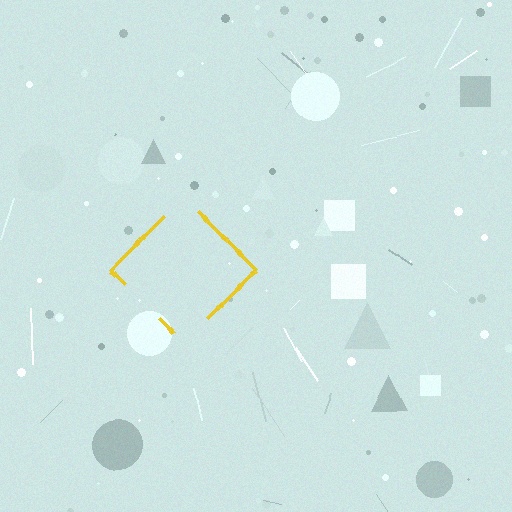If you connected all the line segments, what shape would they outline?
They would outline a diamond.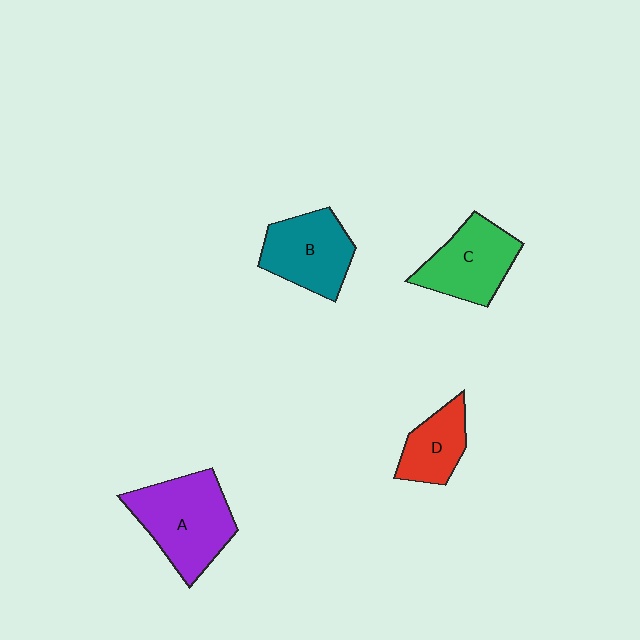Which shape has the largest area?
Shape A (purple).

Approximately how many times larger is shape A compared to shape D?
Approximately 1.9 times.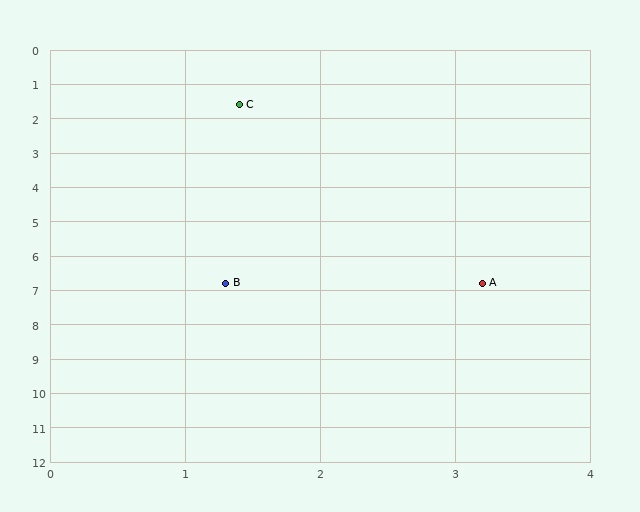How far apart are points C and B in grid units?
Points C and B are about 5.2 grid units apart.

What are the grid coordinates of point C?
Point C is at approximately (1.4, 1.6).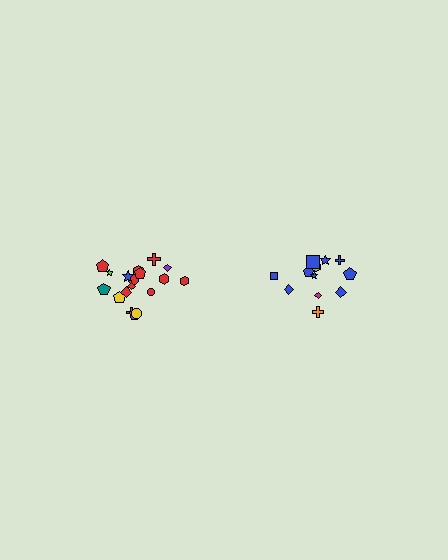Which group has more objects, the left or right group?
The left group.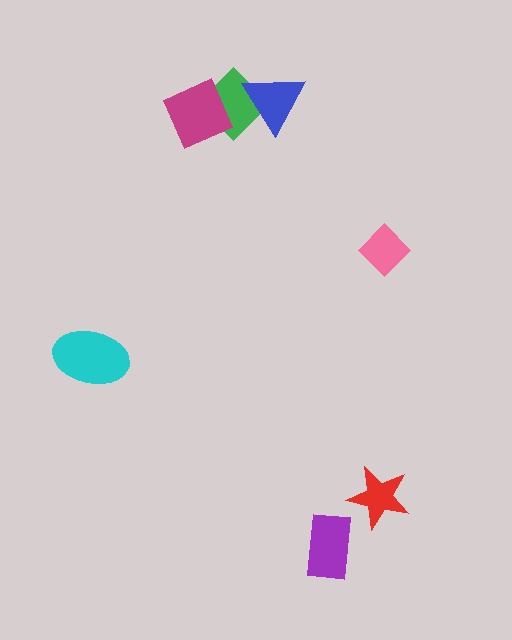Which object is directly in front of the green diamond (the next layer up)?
The blue triangle is directly in front of the green diamond.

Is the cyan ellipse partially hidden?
No, no other shape covers it.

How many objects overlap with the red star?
0 objects overlap with the red star.